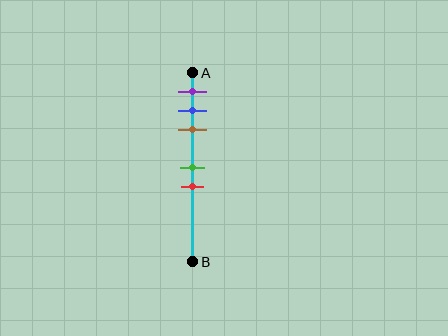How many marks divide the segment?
There are 5 marks dividing the segment.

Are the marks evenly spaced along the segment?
No, the marks are not evenly spaced.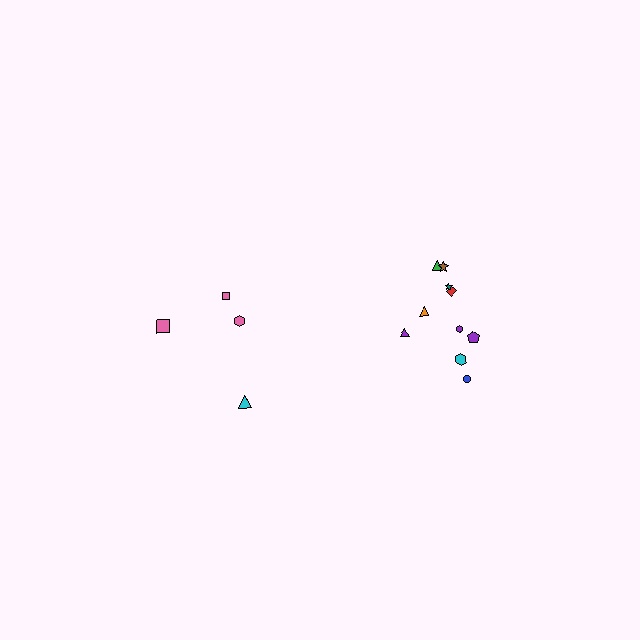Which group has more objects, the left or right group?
The right group.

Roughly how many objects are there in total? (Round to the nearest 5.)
Roughly 15 objects in total.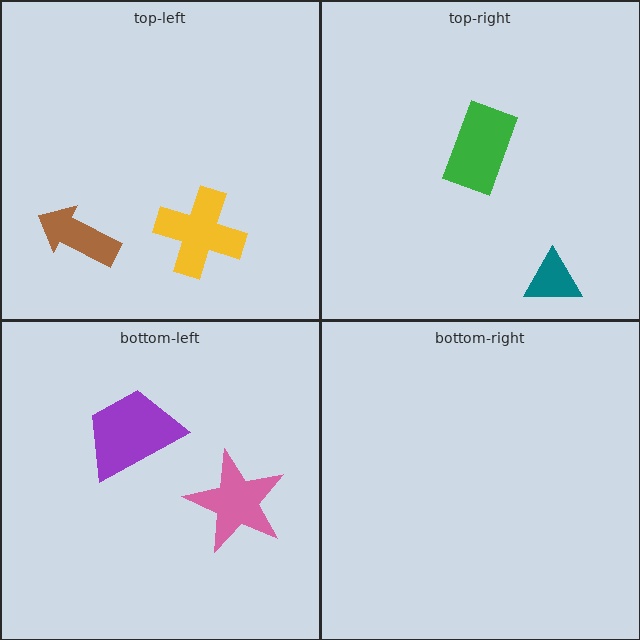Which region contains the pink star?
The bottom-left region.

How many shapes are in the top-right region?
2.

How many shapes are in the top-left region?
2.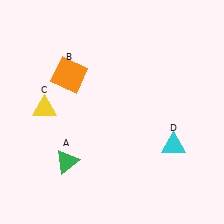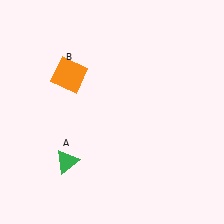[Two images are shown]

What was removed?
The yellow triangle (C), the cyan triangle (D) were removed in Image 2.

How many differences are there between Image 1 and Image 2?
There are 2 differences between the two images.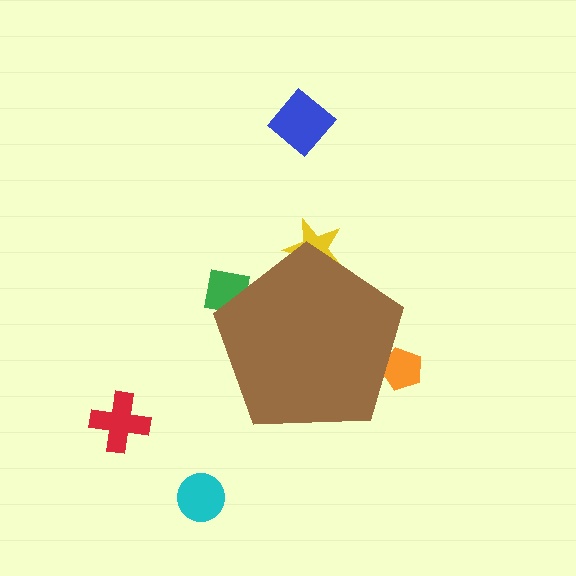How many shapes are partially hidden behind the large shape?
3 shapes are partially hidden.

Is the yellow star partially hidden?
Yes, the yellow star is partially hidden behind the brown pentagon.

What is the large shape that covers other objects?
A brown pentagon.